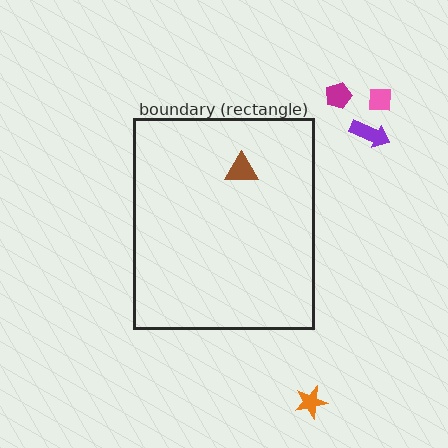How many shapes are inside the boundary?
1 inside, 4 outside.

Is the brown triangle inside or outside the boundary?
Inside.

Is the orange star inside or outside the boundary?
Outside.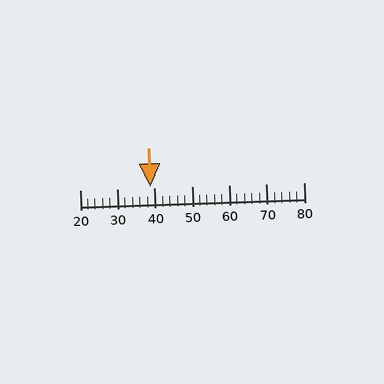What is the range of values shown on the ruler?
The ruler shows values from 20 to 80.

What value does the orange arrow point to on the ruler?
The orange arrow points to approximately 39.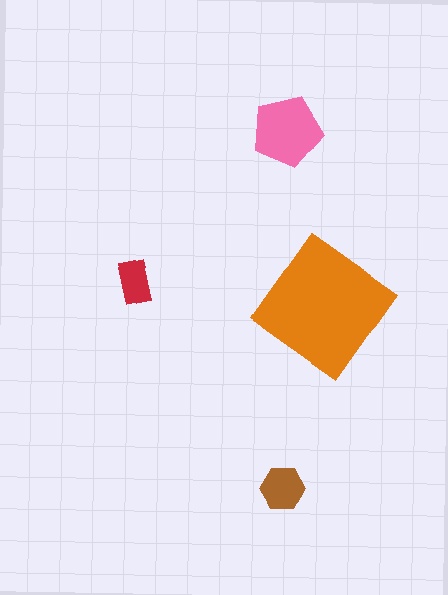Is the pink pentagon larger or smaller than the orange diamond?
Smaller.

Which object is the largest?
The orange diamond.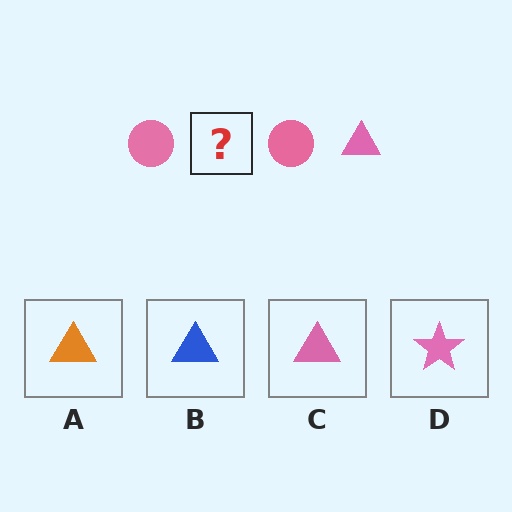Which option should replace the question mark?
Option C.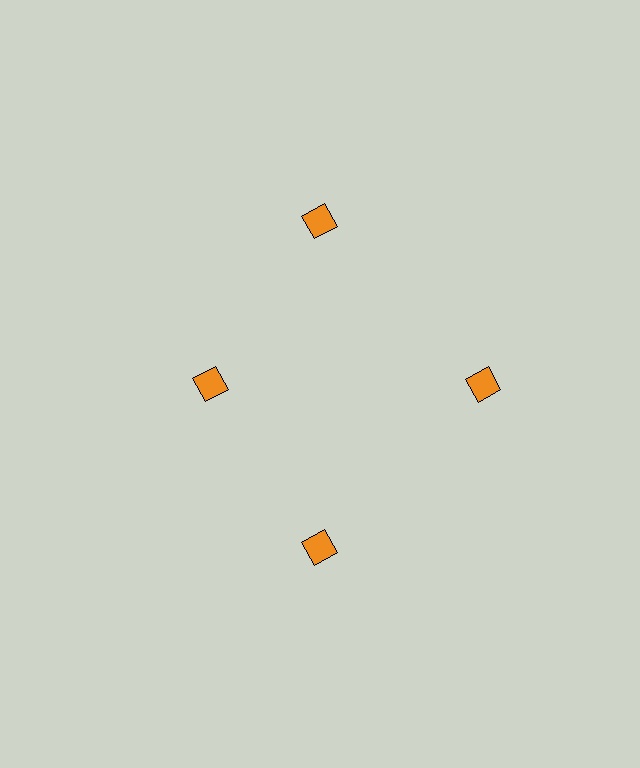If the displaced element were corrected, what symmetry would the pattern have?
It would have 4-fold rotational symmetry — the pattern would map onto itself every 90 degrees.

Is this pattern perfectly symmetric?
No. The 4 orange squares are arranged in a ring, but one element near the 9 o'clock position is pulled inward toward the center, breaking the 4-fold rotational symmetry.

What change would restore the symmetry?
The symmetry would be restored by moving it outward, back onto the ring so that all 4 squares sit at equal angles and equal distance from the center.